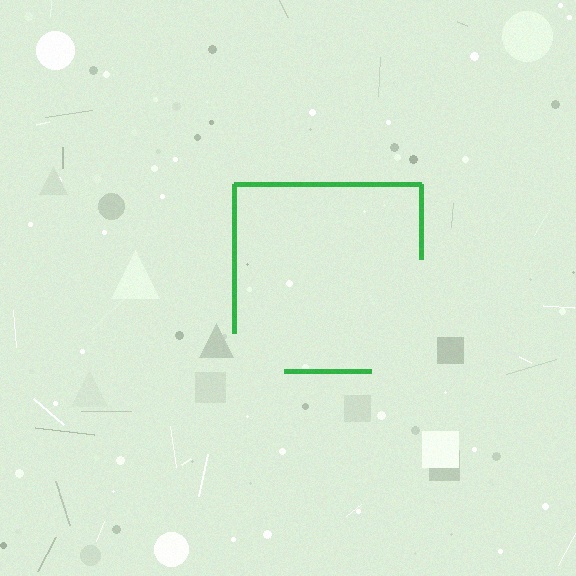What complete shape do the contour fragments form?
The contour fragments form a square.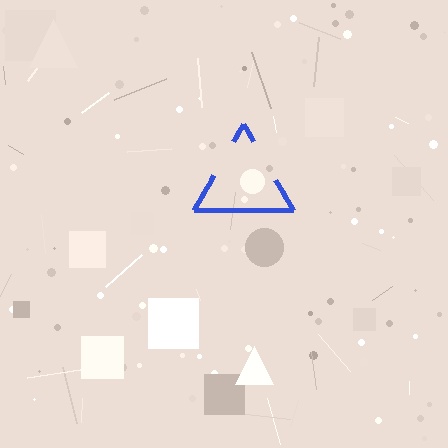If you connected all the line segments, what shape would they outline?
They would outline a triangle.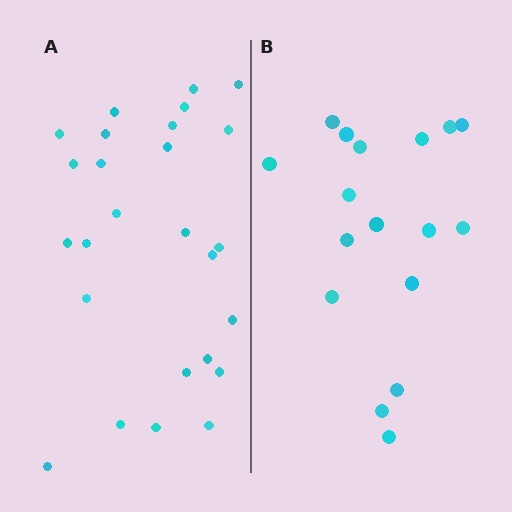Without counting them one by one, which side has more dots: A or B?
Region A (the left region) has more dots.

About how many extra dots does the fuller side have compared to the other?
Region A has roughly 8 or so more dots than region B.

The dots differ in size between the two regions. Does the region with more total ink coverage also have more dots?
No. Region B has more total ink coverage because its dots are larger, but region A actually contains more individual dots. Total area can be misleading — the number of items is what matters here.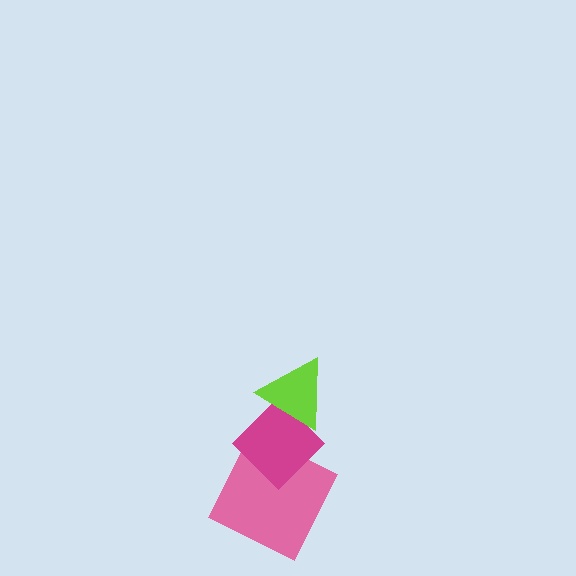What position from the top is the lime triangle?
The lime triangle is 1st from the top.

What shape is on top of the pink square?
The magenta diamond is on top of the pink square.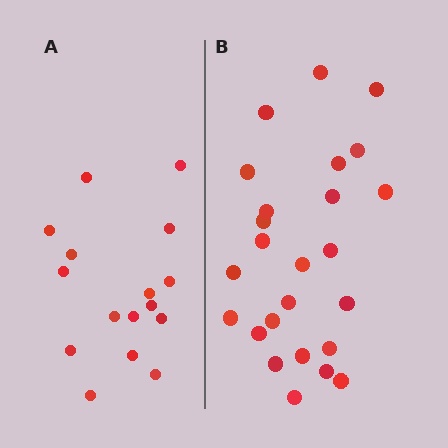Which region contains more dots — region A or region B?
Region B (the right region) has more dots.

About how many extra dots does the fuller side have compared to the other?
Region B has roughly 8 or so more dots than region A.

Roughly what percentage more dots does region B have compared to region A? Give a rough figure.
About 55% more.